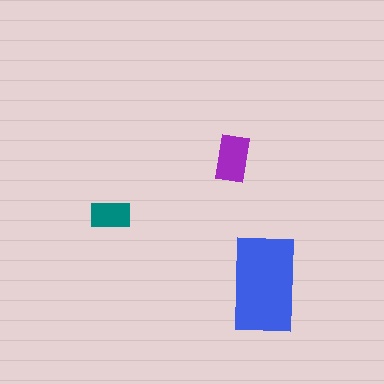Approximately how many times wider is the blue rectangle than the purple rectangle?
About 2 times wider.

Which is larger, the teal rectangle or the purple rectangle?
The purple one.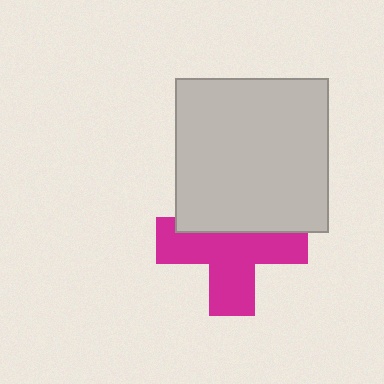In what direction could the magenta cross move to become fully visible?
The magenta cross could move down. That would shift it out from behind the light gray square entirely.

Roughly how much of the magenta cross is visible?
About half of it is visible (roughly 61%).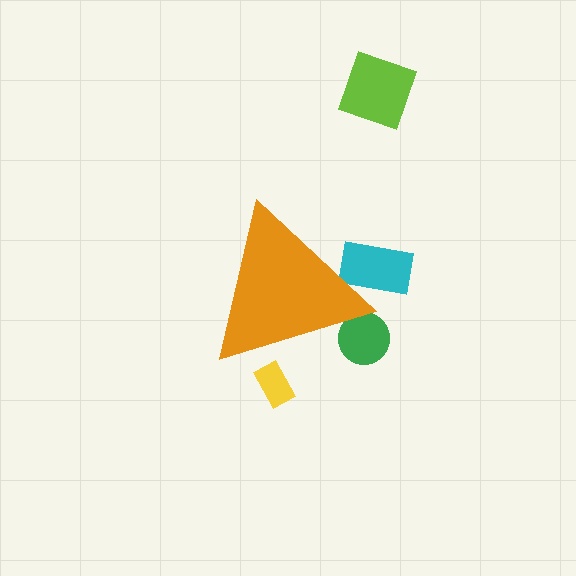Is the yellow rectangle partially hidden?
Yes, the yellow rectangle is partially hidden behind the orange triangle.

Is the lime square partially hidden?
No, the lime square is fully visible.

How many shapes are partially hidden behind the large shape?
3 shapes are partially hidden.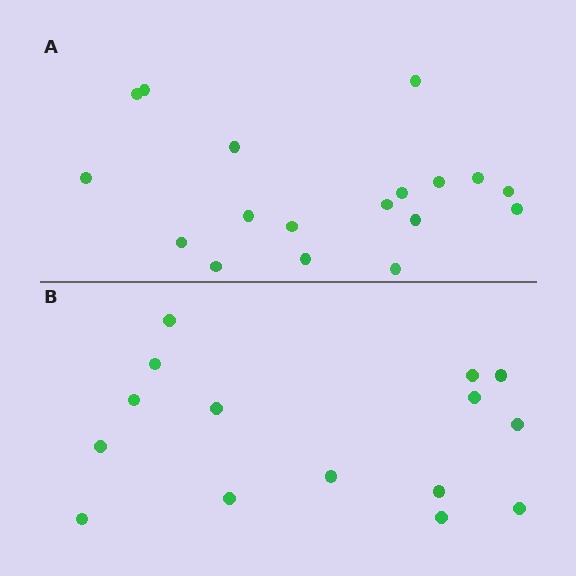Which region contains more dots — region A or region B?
Region A (the top region) has more dots.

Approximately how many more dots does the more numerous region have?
Region A has just a few more — roughly 2 or 3 more dots than region B.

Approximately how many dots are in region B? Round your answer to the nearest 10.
About 20 dots. (The exact count is 15, which rounds to 20.)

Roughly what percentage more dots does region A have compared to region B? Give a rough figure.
About 20% more.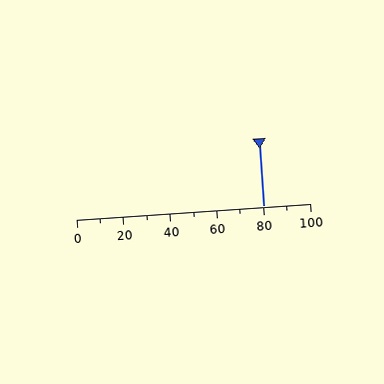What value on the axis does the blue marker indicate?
The marker indicates approximately 80.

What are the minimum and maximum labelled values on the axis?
The axis runs from 0 to 100.